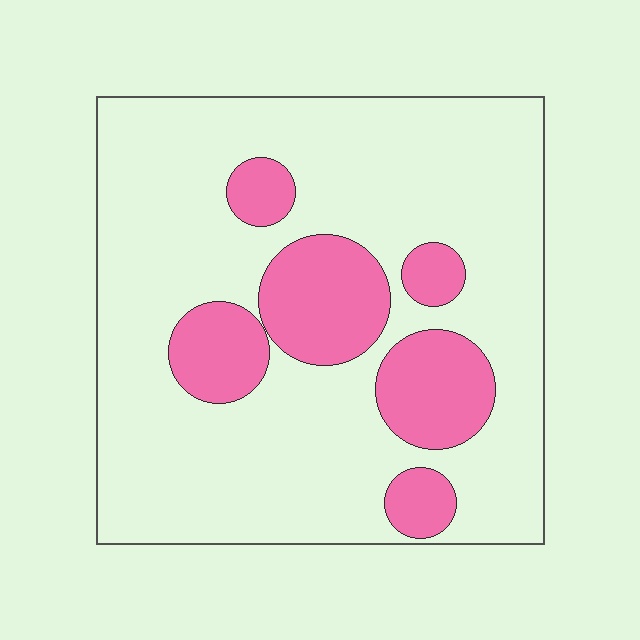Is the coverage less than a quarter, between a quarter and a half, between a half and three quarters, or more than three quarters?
Less than a quarter.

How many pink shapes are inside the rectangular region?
6.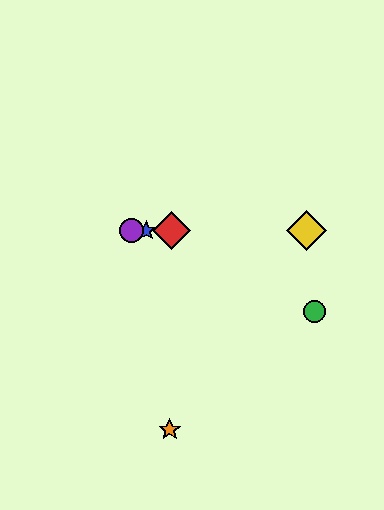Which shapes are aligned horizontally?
The red diamond, the blue star, the yellow diamond, the purple circle are aligned horizontally.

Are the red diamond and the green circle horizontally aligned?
No, the red diamond is at y≈231 and the green circle is at y≈312.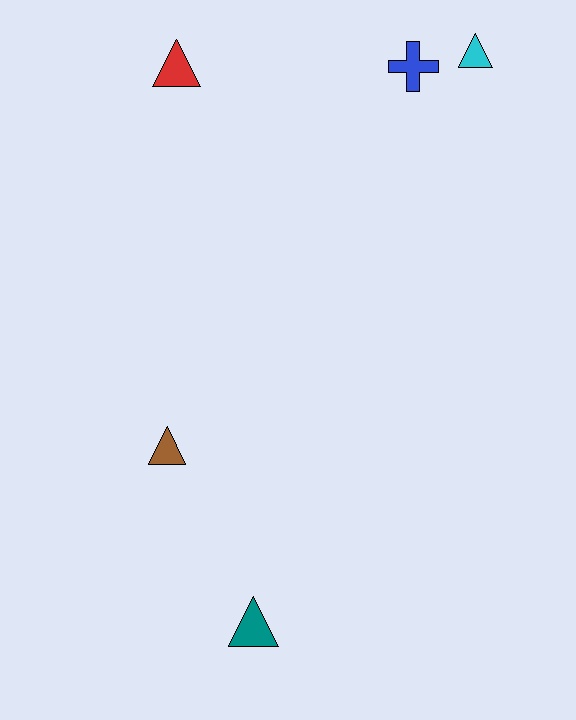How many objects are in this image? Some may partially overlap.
There are 5 objects.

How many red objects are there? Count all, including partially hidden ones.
There is 1 red object.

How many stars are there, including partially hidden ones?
There are no stars.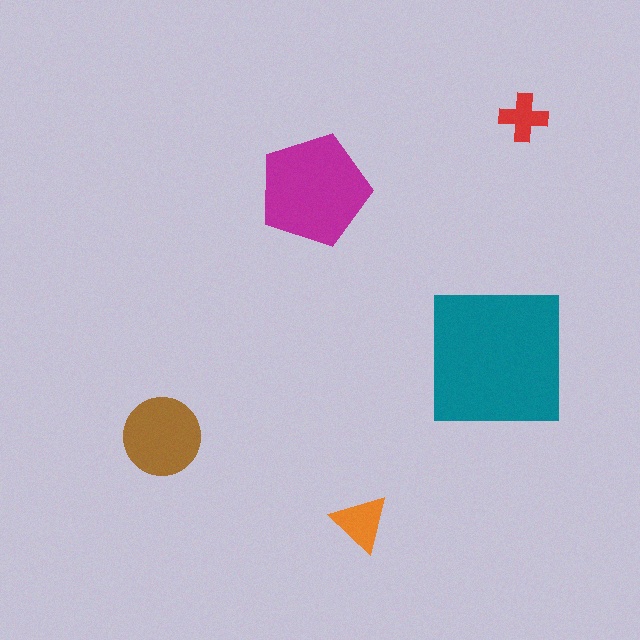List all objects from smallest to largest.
The red cross, the orange triangle, the brown circle, the magenta pentagon, the teal square.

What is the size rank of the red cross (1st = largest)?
5th.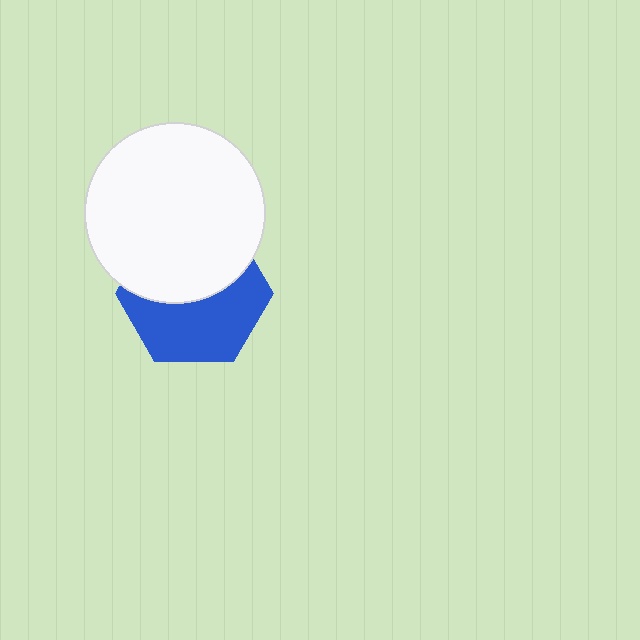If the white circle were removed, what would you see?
You would see the complete blue hexagon.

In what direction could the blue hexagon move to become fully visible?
The blue hexagon could move down. That would shift it out from behind the white circle entirely.